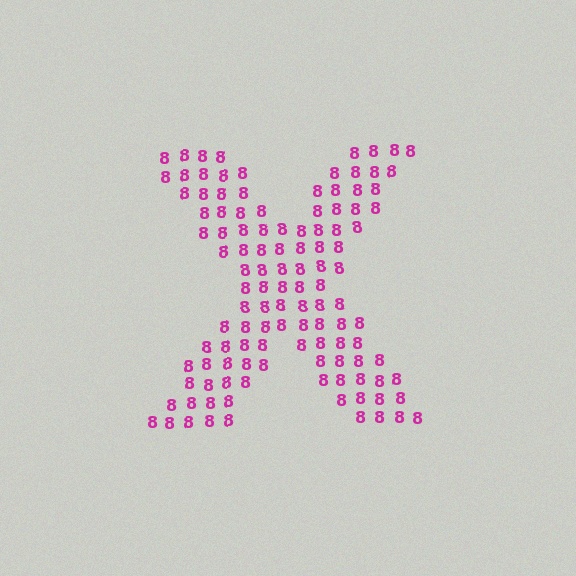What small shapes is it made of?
It is made of small digit 8's.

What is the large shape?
The large shape is the letter X.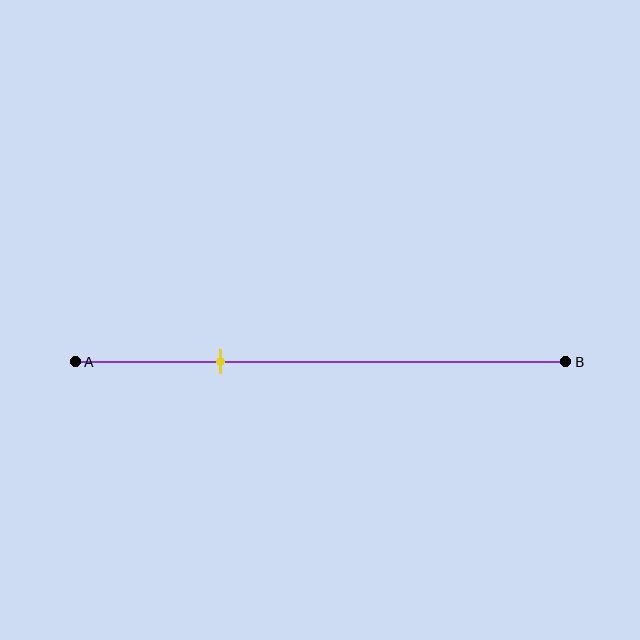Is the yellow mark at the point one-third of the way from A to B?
No, the mark is at about 30% from A, not at the 33% one-third point.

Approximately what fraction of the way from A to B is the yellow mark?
The yellow mark is approximately 30% of the way from A to B.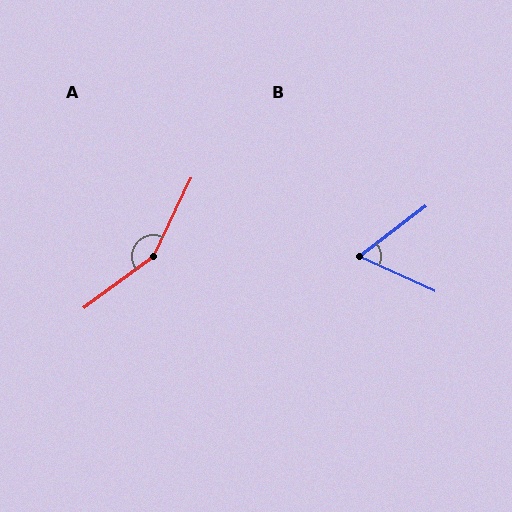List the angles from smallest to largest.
B (62°), A (152°).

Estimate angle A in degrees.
Approximately 152 degrees.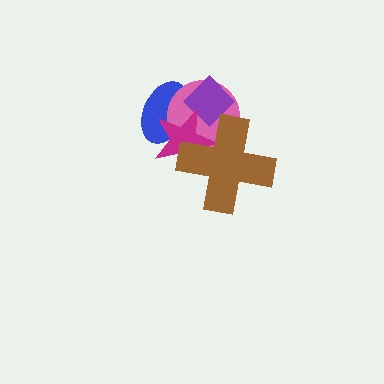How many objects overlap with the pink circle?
4 objects overlap with the pink circle.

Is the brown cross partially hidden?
No, no other shape covers it.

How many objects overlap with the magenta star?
4 objects overlap with the magenta star.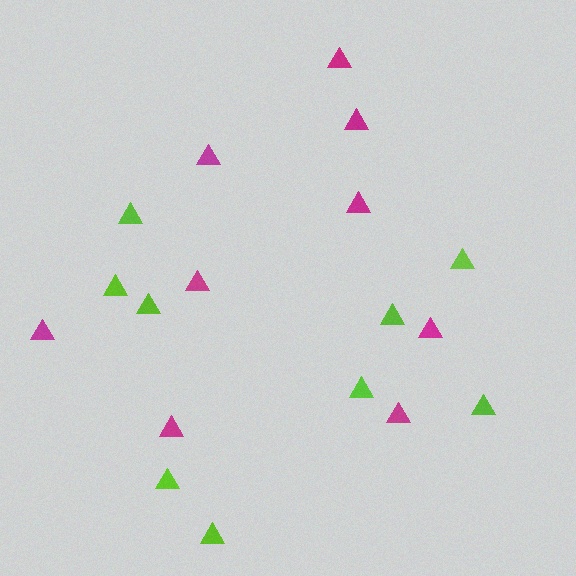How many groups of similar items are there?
There are 2 groups: one group of magenta triangles (9) and one group of lime triangles (9).